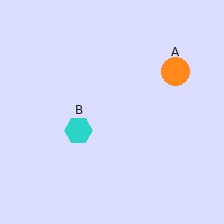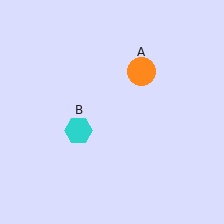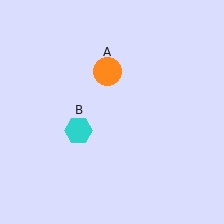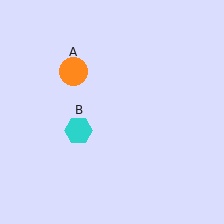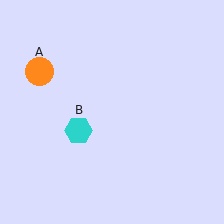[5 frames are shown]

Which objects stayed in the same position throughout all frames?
Cyan hexagon (object B) remained stationary.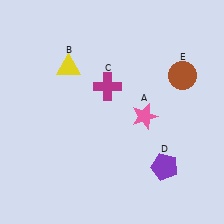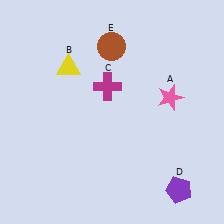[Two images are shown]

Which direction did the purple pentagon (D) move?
The purple pentagon (D) moved down.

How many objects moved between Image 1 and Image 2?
3 objects moved between the two images.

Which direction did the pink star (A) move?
The pink star (A) moved right.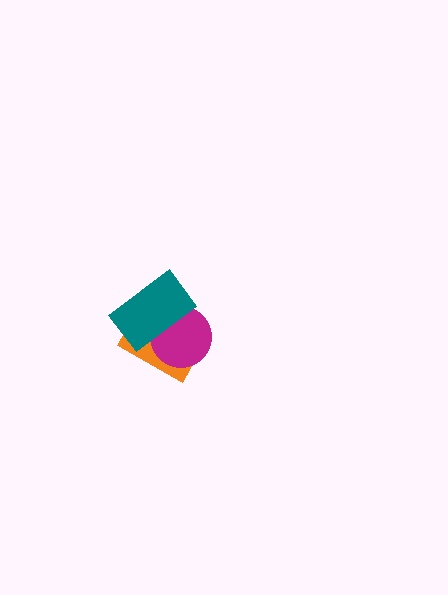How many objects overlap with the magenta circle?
2 objects overlap with the magenta circle.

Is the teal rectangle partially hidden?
No, no other shape covers it.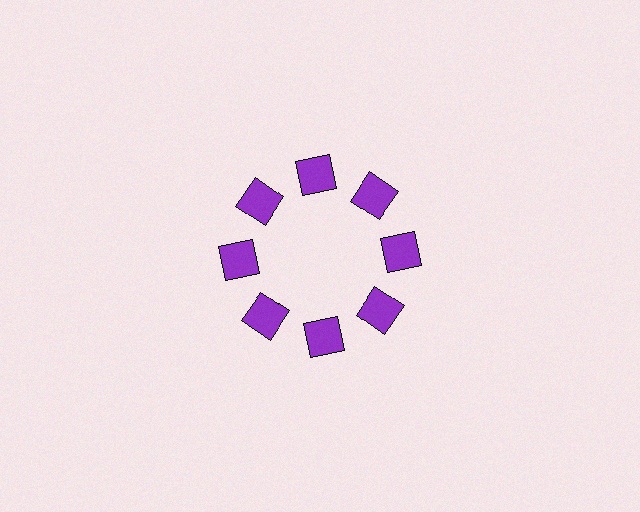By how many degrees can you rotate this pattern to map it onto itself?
The pattern maps onto itself every 45 degrees of rotation.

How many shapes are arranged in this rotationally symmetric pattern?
There are 8 shapes, arranged in 8 groups of 1.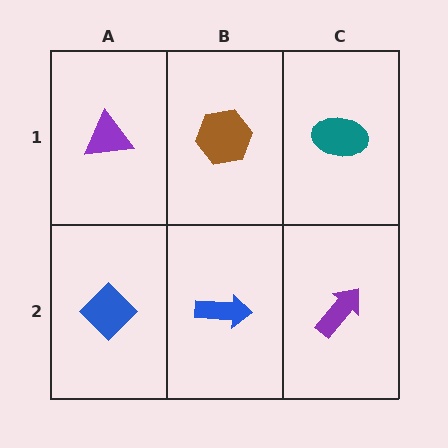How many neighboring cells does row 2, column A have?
2.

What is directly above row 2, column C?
A teal ellipse.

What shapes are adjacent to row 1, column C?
A purple arrow (row 2, column C), a brown hexagon (row 1, column B).